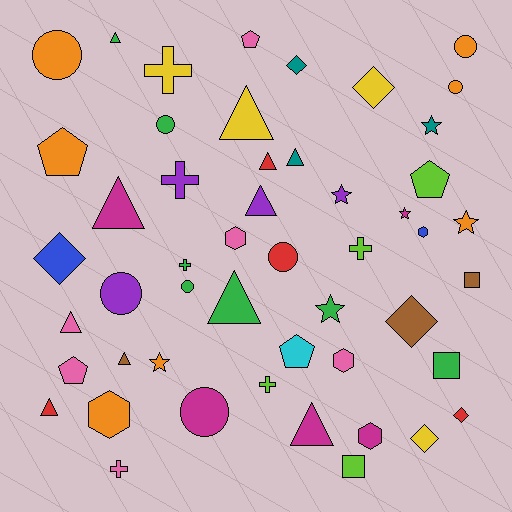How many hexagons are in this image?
There are 5 hexagons.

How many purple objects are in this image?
There are 4 purple objects.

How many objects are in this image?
There are 50 objects.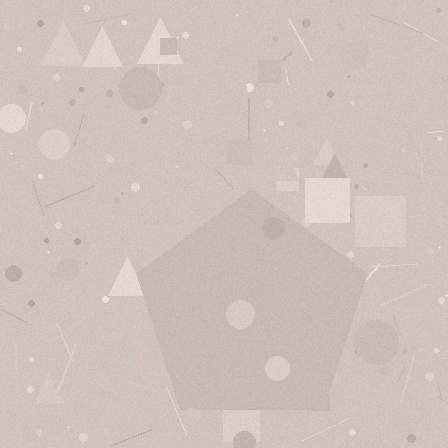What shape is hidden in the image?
A pentagon is hidden in the image.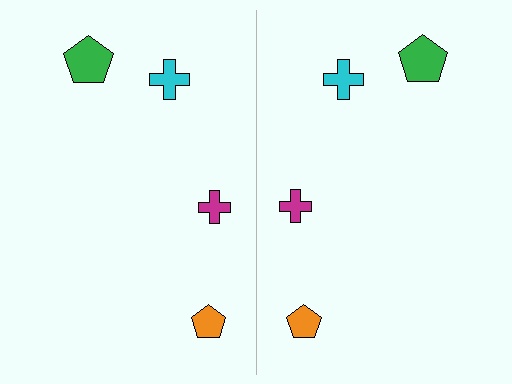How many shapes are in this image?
There are 8 shapes in this image.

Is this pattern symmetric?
Yes, this pattern has bilateral (reflection) symmetry.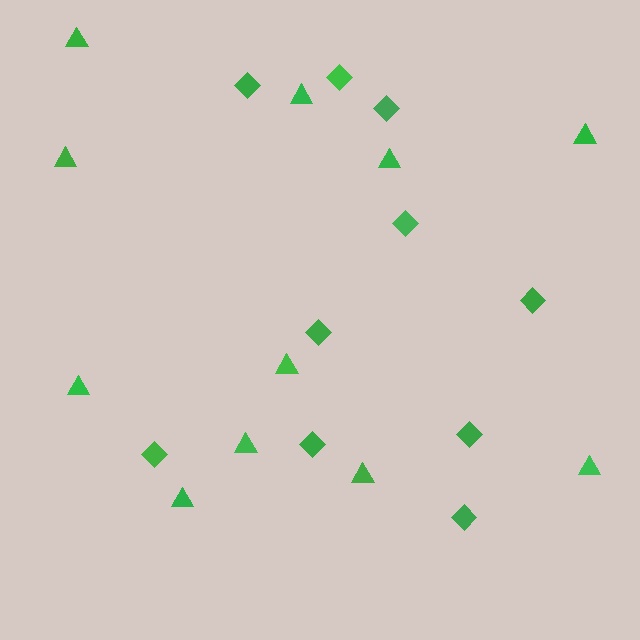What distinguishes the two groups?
There are 2 groups: one group of diamonds (10) and one group of triangles (11).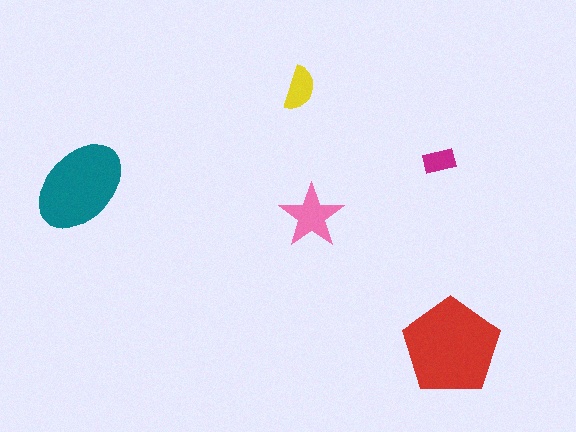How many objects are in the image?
There are 5 objects in the image.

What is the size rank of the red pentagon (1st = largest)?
1st.